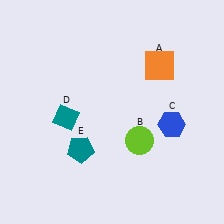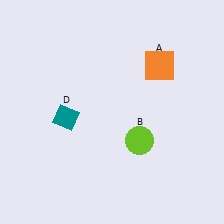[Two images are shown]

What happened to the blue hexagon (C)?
The blue hexagon (C) was removed in Image 2. It was in the bottom-right area of Image 1.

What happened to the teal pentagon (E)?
The teal pentagon (E) was removed in Image 2. It was in the bottom-left area of Image 1.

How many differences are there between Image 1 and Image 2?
There are 2 differences between the two images.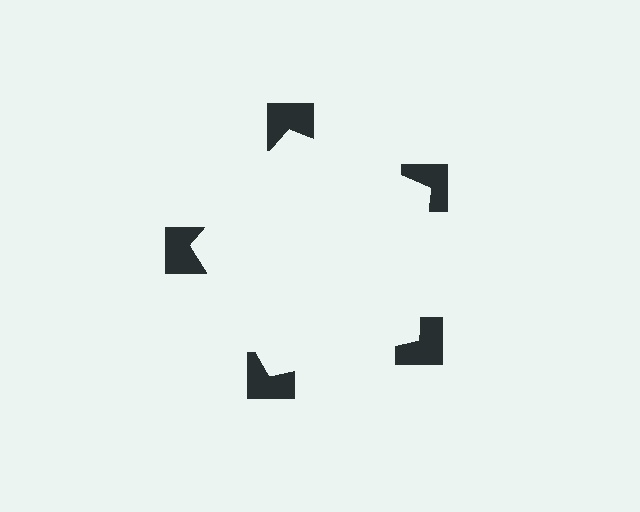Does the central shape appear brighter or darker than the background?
It typically appears slightly brighter than the background, even though no actual brightness change is drawn.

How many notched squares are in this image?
There are 5 — one at each vertex of the illusory pentagon.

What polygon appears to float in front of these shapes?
An illusory pentagon — its edges are inferred from the aligned wedge cuts in the notched squares, not physically drawn.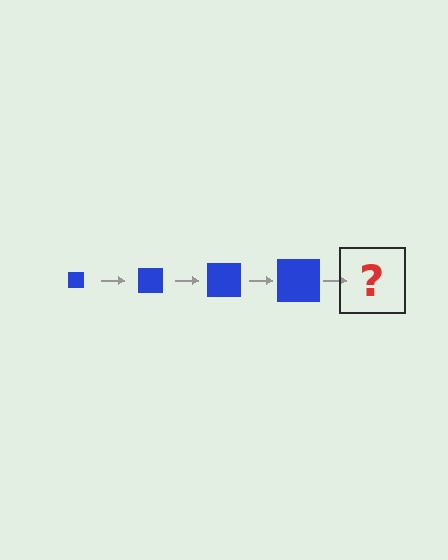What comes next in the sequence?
The next element should be a blue square, larger than the previous one.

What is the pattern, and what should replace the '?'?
The pattern is that the square gets progressively larger each step. The '?' should be a blue square, larger than the previous one.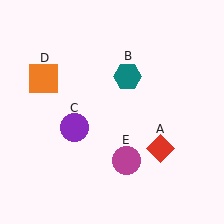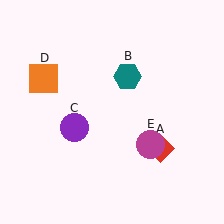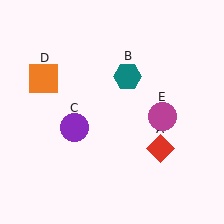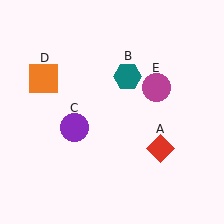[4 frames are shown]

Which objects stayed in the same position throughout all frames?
Red diamond (object A) and teal hexagon (object B) and purple circle (object C) and orange square (object D) remained stationary.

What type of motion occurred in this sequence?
The magenta circle (object E) rotated counterclockwise around the center of the scene.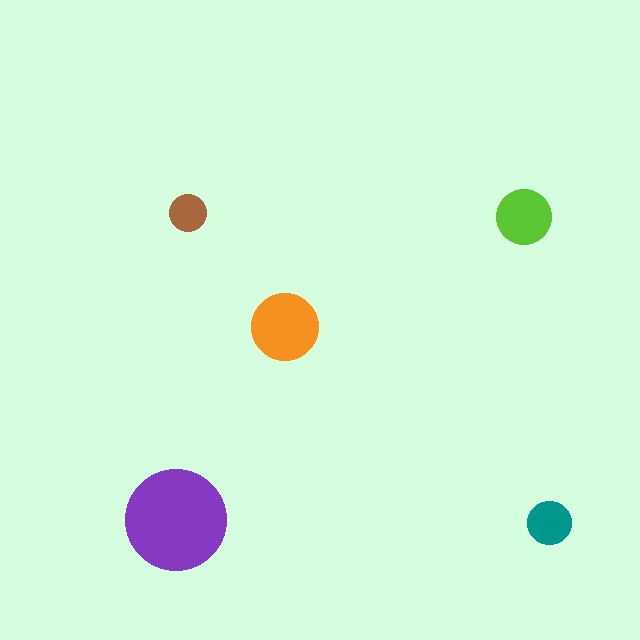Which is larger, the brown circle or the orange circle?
The orange one.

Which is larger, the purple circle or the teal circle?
The purple one.